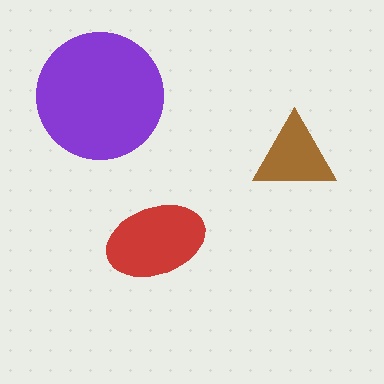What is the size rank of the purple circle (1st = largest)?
1st.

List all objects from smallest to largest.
The brown triangle, the red ellipse, the purple circle.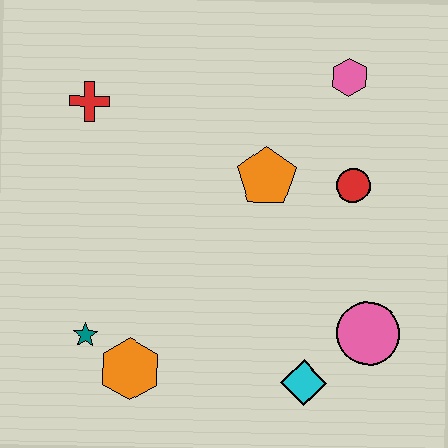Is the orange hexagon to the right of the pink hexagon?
No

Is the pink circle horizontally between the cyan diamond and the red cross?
No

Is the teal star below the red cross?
Yes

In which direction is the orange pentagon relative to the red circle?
The orange pentagon is to the left of the red circle.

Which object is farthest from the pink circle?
The red cross is farthest from the pink circle.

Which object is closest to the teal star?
The orange hexagon is closest to the teal star.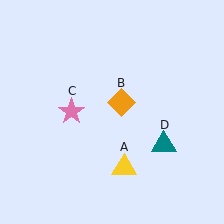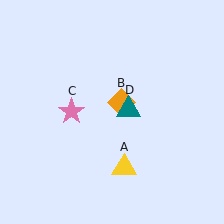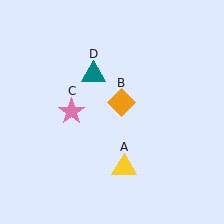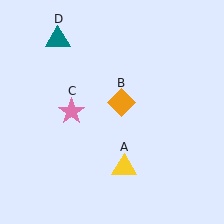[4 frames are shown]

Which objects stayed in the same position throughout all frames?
Yellow triangle (object A) and orange diamond (object B) and pink star (object C) remained stationary.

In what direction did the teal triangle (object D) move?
The teal triangle (object D) moved up and to the left.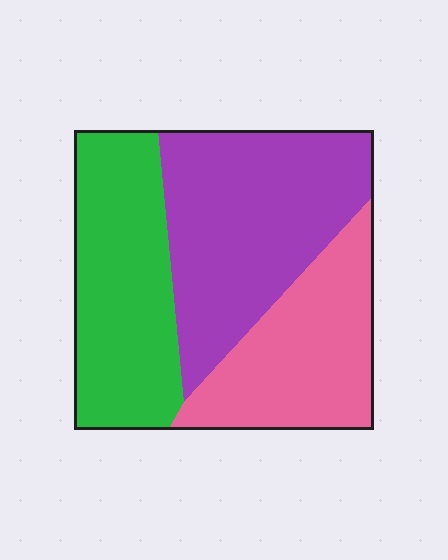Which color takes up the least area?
Pink, at roughly 30%.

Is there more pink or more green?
Green.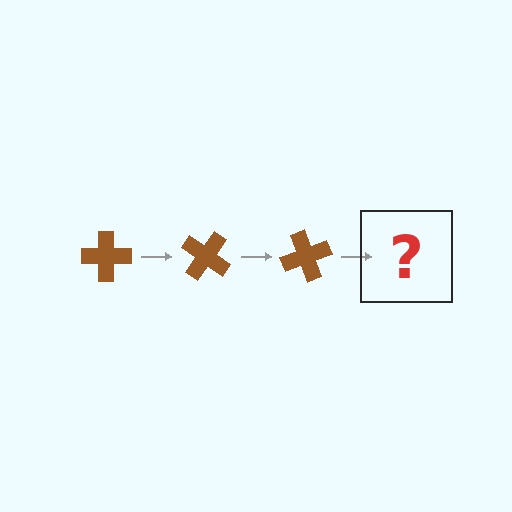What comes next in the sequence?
The next element should be a brown cross rotated 105 degrees.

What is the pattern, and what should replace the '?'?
The pattern is that the cross rotates 35 degrees each step. The '?' should be a brown cross rotated 105 degrees.